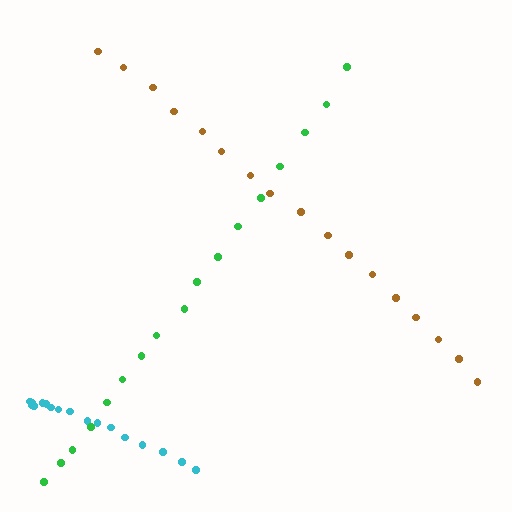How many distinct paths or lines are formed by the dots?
There are 3 distinct paths.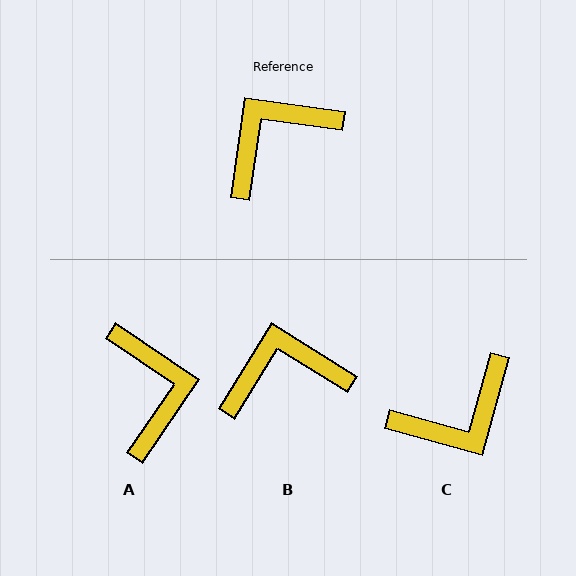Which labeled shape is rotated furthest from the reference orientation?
C, about 173 degrees away.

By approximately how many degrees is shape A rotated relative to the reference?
Approximately 116 degrees clockwise.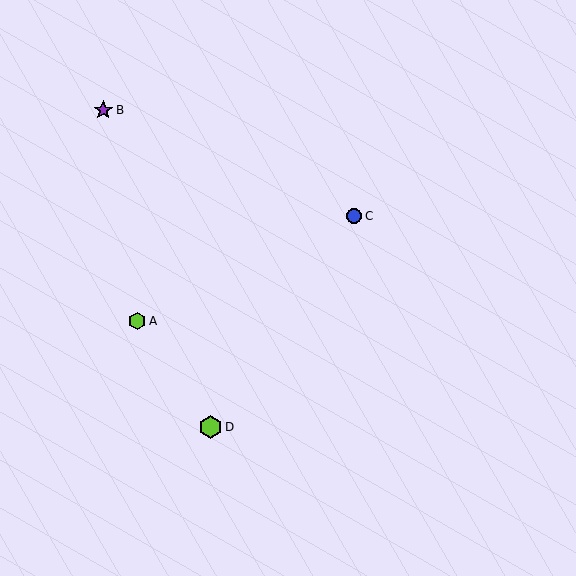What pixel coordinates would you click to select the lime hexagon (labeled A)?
Click at (137, 321) to select the lime hexagon A.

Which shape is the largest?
The lime hexagon (labeled D) is the largest.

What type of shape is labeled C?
Shape C is a blue circle.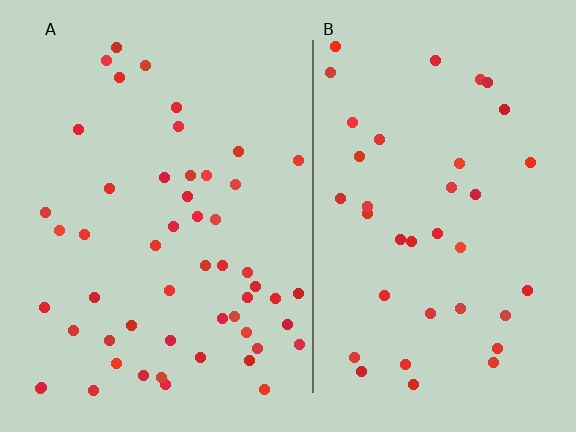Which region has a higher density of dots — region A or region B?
A (the left).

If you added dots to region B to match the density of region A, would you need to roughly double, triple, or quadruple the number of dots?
Approximately double.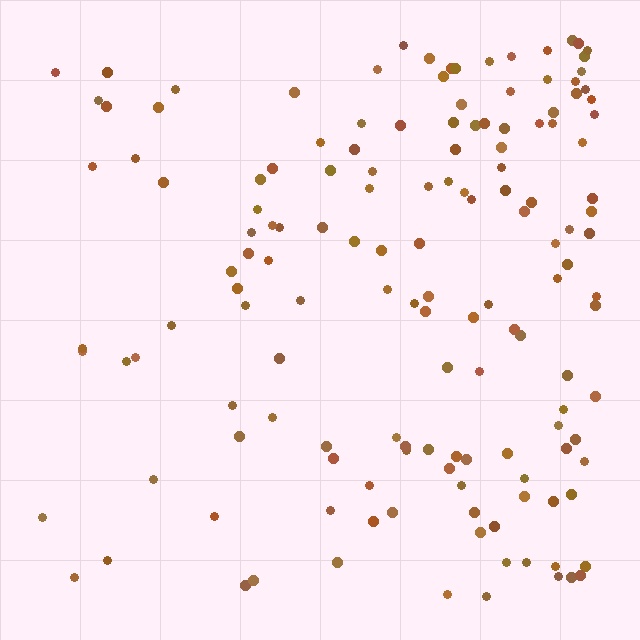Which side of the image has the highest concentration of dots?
The right.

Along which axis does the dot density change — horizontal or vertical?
Horizontal.